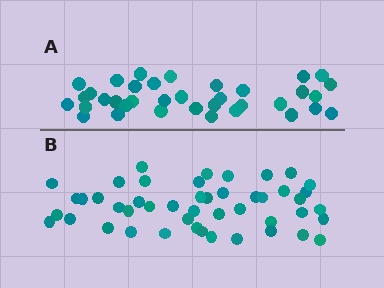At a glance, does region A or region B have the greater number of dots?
Region B (the bottom region) has more dots.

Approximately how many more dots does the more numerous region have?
Region B has roughly 12 or so more dots than region A.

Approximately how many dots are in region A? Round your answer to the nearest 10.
About 40 dots. (The exact count is 36, which rounds to 40.)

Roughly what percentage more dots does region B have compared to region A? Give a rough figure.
About 30% more.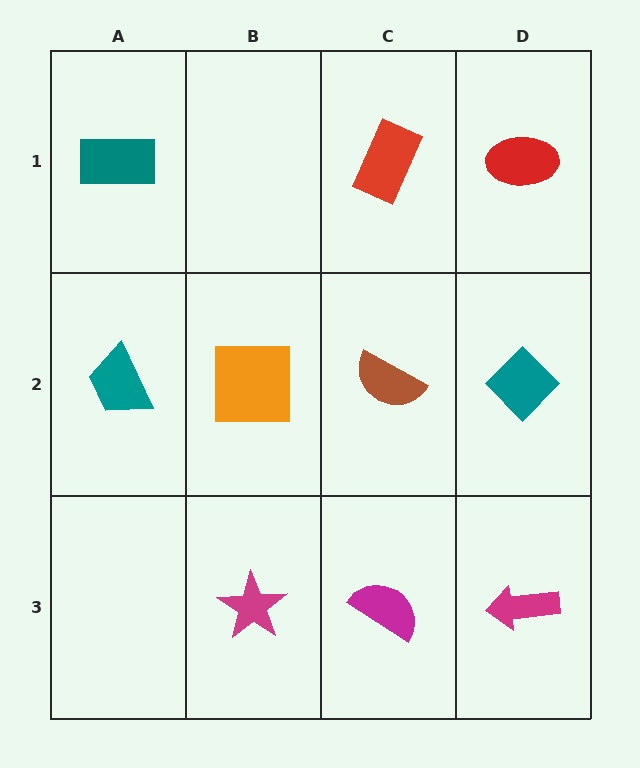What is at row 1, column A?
A teal rectangle.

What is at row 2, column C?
A brown semicircle.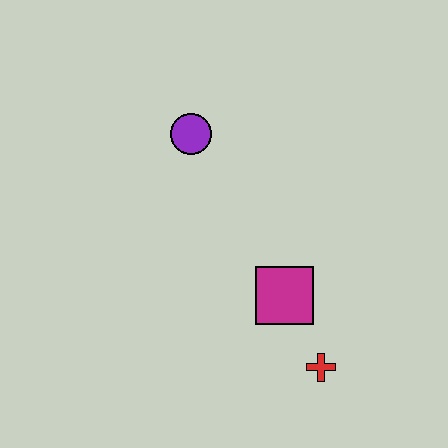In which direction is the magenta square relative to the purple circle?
The magenta square is below the purple circle.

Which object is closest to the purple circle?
The magenta square is closest to the purple circle.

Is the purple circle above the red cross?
Yes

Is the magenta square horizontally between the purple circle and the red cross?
Yes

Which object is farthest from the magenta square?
The purple circle is farthest from the magenta square.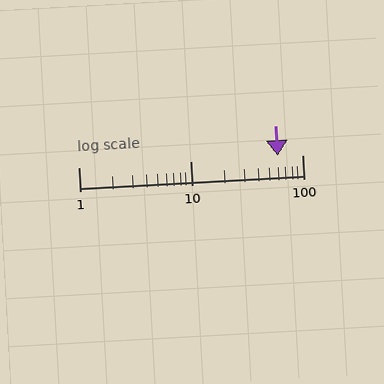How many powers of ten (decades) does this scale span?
The scale spans 2 decades, from 1 to 100.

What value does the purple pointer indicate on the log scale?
The pointer indicates approximately 60.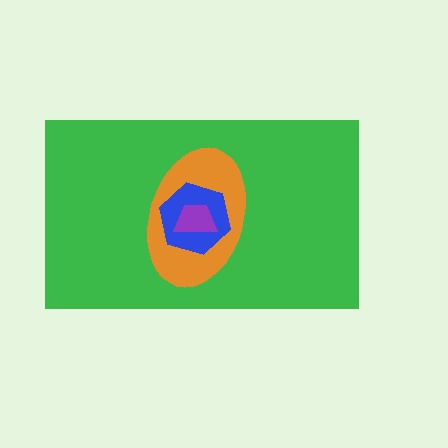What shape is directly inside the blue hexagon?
The purple trapezoid.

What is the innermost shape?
The purple trapezoid.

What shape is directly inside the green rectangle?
The orange ellipse.